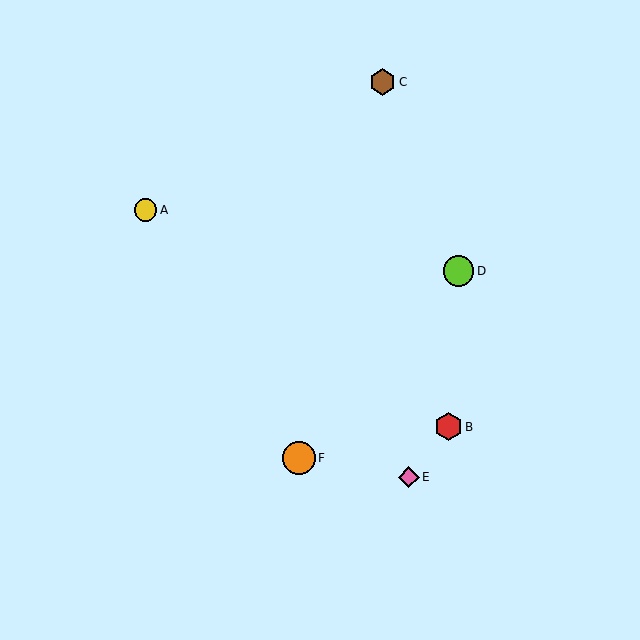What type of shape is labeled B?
Shape B is a red hexagon.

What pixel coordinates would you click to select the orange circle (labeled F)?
Click at (299, 458) to select the orange circle F.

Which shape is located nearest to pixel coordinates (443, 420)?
The red hexagon (labeled B) at (448, 427) is nearest to that location.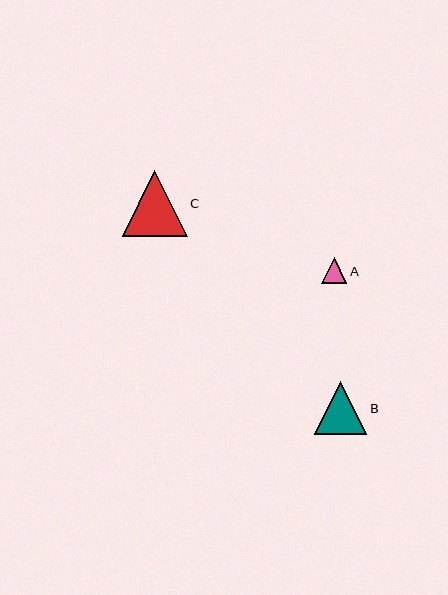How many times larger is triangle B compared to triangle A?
Triangle B is approximately 2.1 times the size of triangle A.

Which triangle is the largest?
Triangle C is the largest with a size of approximately 65 pixels.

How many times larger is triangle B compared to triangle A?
Triangle B is approximately 2.1 times the size of triangle A.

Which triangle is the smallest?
Triangle A is the smallest with a size of approximately 25 pixels.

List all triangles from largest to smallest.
From largest to smallest: C, B, A.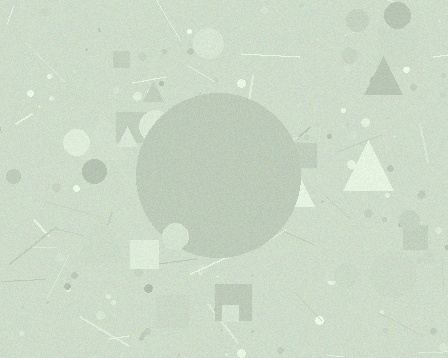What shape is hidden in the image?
A circle is hidden in the image.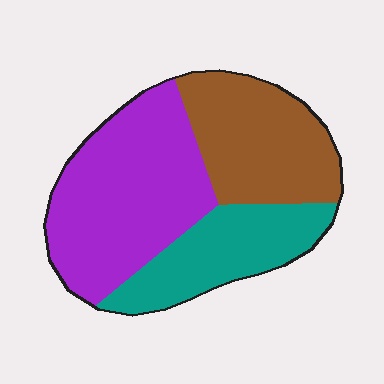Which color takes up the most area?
Purple, at roughly 45%.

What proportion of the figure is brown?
Brown takes up about one third (1/3) of the figure.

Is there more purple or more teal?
Purple.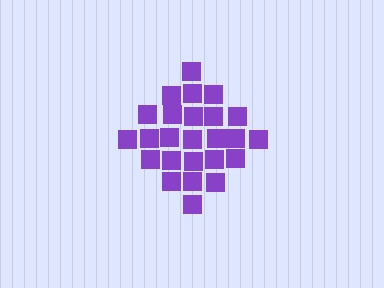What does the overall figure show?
The overall figure shows a diamond.